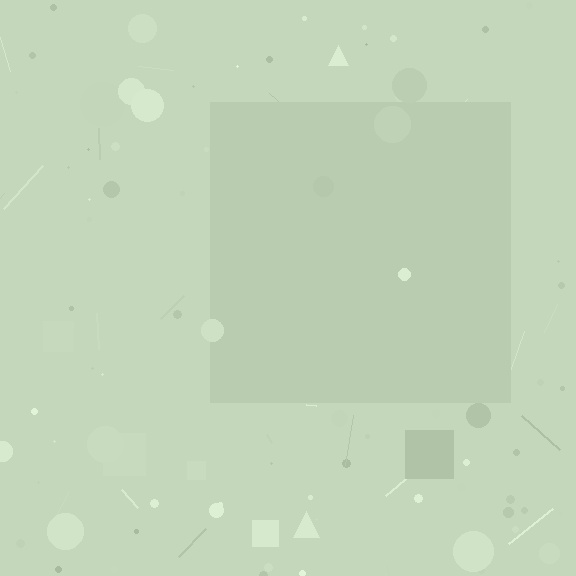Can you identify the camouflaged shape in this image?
The camouflaged shape is a square.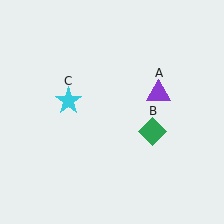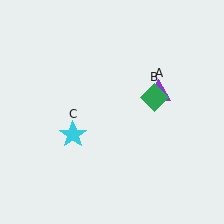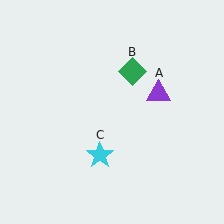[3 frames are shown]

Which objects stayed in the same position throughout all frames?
Purple triangle (object A) remained stationary.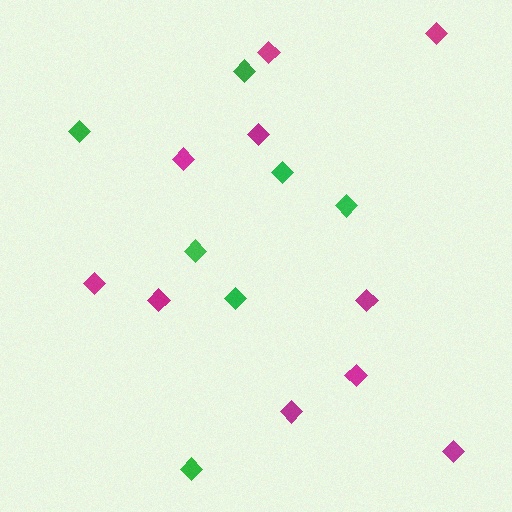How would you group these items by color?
There are 2 groups: one group of green diamonds (7) and one group of magenta diamonds (10).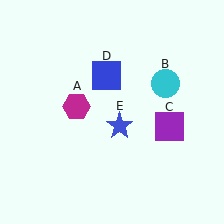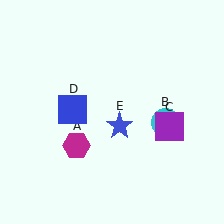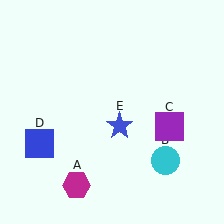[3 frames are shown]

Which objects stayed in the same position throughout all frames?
Purple square (object C) and blue star (object E) remained stationary.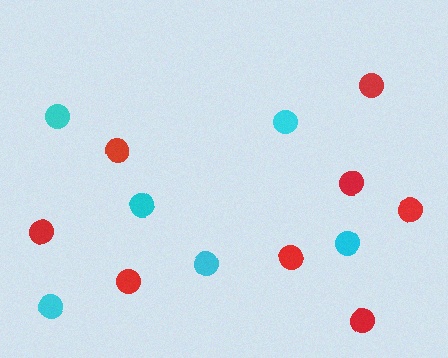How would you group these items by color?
There are 2 groups: one group of cyan circles (6) and one group of red circles (8).